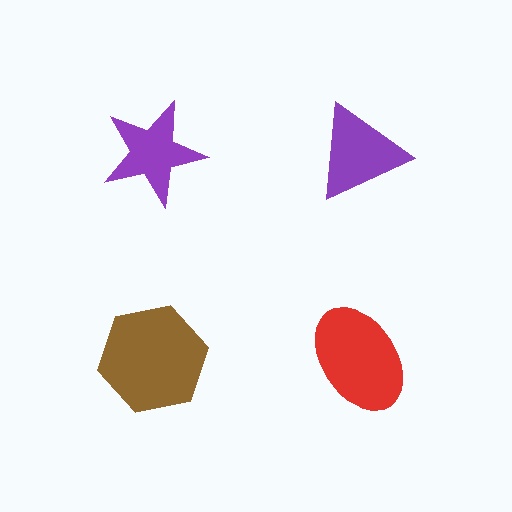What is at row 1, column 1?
A purple star.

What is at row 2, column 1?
A brown hexagon.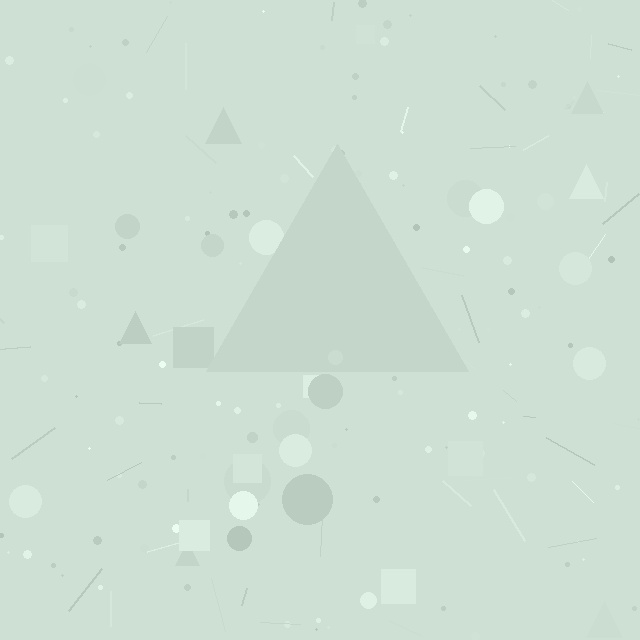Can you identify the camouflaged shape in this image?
The camouflaged shape is a triangle.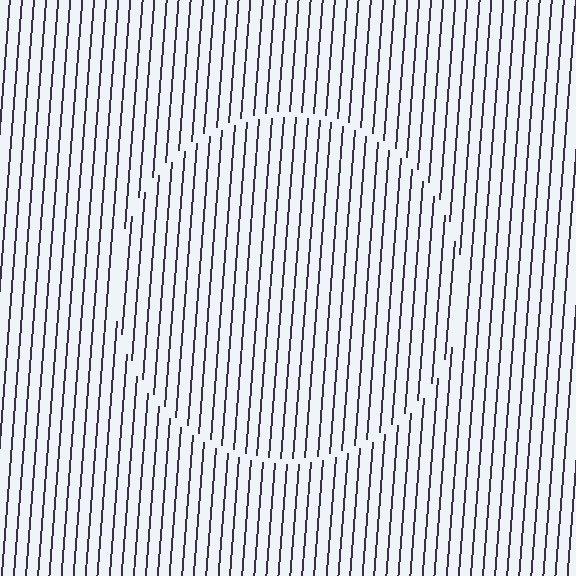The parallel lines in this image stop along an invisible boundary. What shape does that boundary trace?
An illusory circle. The interior of the shape contains the same grating, shifted by half a period — the contour is defined by the phase discontinuity where line-ends from the inner and outer gratings abut.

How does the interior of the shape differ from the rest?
The interior of the shape contains the same grating, shifted by half a period — the contour is defined by the phase discontinuity where line-ends from the inner and outer gratings abut.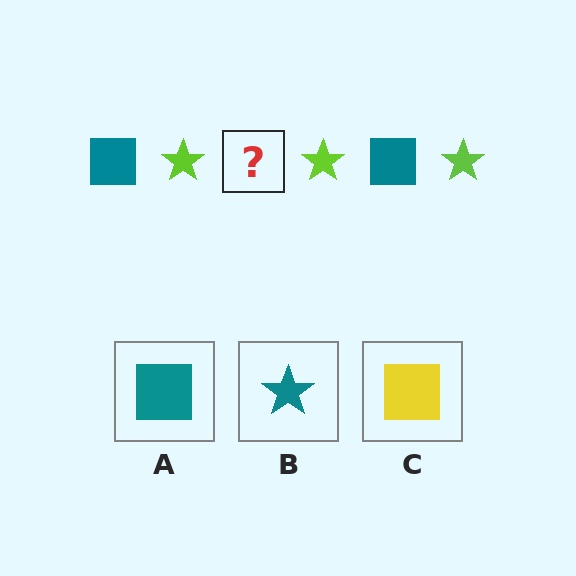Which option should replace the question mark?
Option A.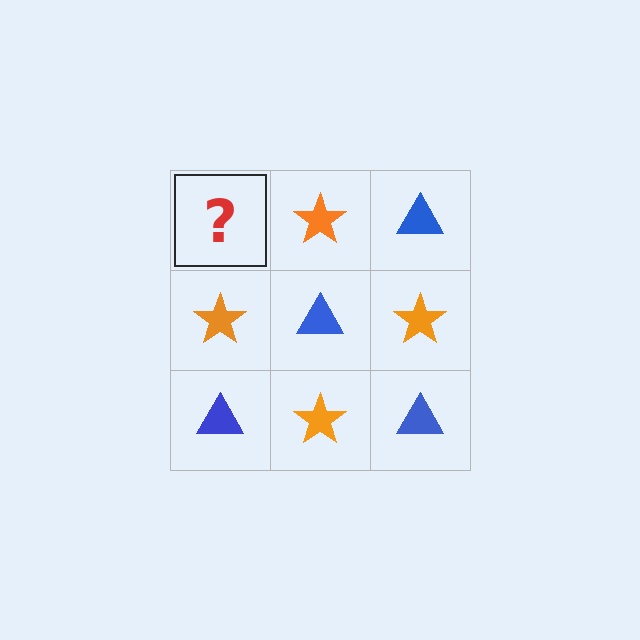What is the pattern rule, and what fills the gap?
The rule is that it alternates blue triangle and orange star in a checkerboard pattern. The gap should be filled with a blue triangle.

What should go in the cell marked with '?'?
The missing cell should contain a blue triangle.